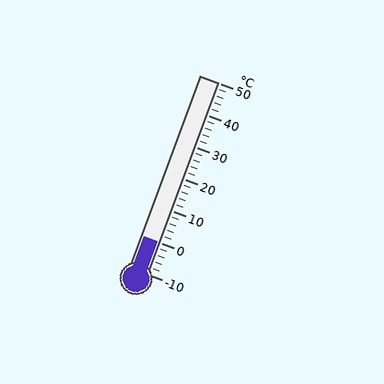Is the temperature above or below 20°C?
The temperature is below 20°C.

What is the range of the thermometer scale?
The thermometer scale ranges from -10°C to 50°C.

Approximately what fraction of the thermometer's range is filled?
The thermometer is filled to approximately 15% of its range.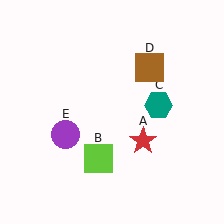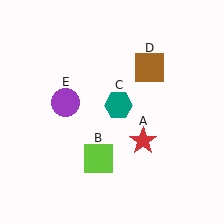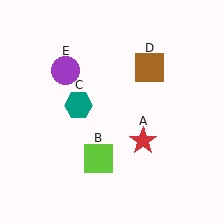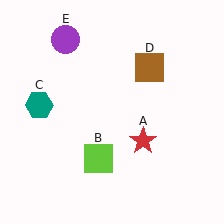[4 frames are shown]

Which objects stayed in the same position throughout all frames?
Red star (object A) and lime square (object B) and brown square (object D) remained stationary.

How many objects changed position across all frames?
2 objects changed position: teal hexagon (object C), purple circle (object E).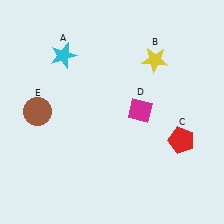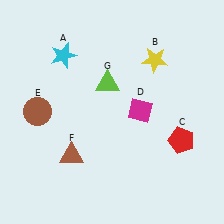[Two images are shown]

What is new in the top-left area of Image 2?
A lime triangle (G) was added in the top-left area of Image 2.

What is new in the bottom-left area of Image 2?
A brown triangle (F) was added in the bottom-left area of Image 2.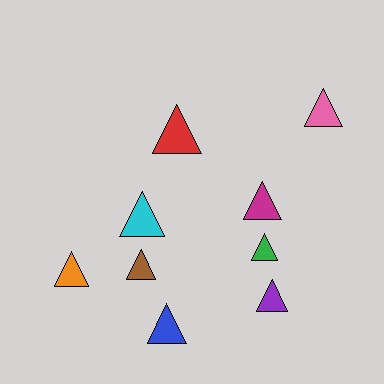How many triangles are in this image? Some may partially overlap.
There are 9 triangles.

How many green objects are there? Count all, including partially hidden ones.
There is 1 green object.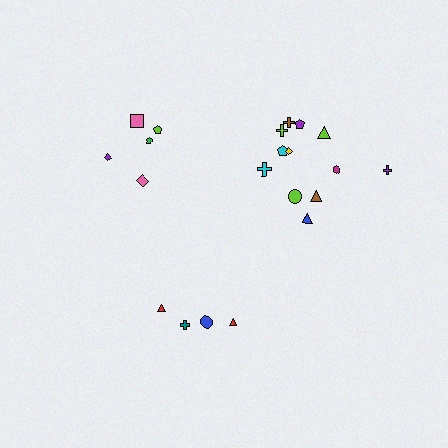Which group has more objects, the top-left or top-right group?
The top-right group.